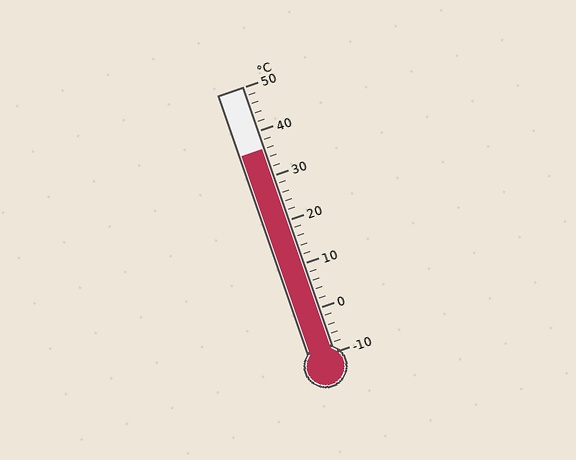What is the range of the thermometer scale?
The thermometer scale ranges from -10°C to 50°C.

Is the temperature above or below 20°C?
The temperature is above 20°C.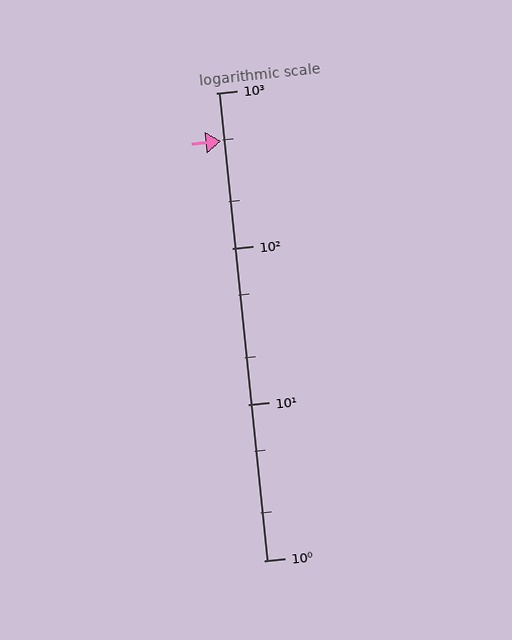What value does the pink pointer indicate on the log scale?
The pointer indicates approximately 490.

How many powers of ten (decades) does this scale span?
The scale spans 3 decades, from 1 to 1000.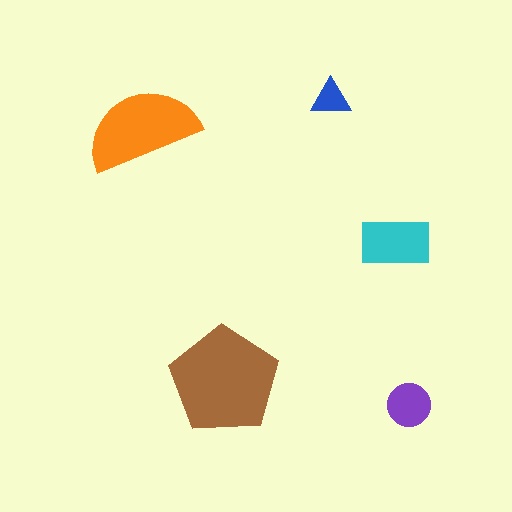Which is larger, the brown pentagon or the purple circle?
The brown pentagon.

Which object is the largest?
The brown pentagon.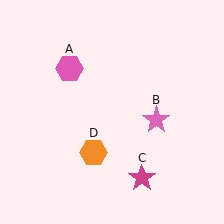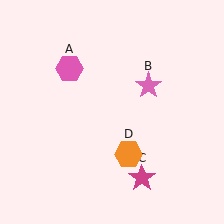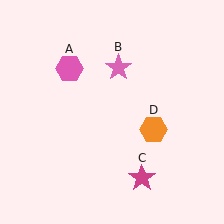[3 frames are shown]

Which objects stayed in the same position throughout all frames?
Pink hexagon (object A) and magenta star (object C) remained stationary.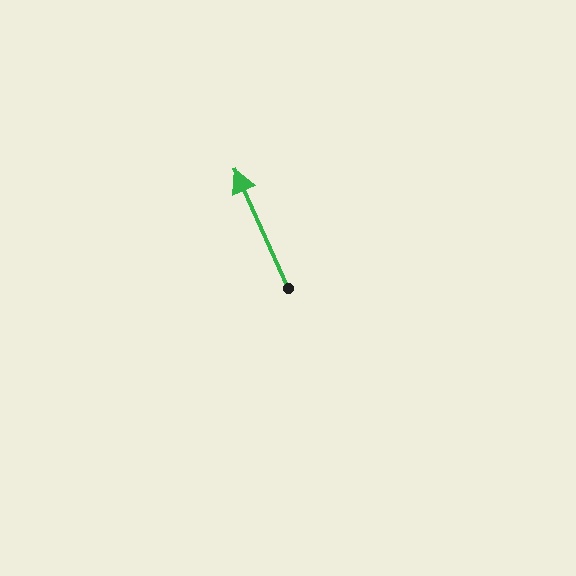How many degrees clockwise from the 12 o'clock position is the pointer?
Approximately 336 degrees.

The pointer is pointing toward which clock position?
Roughly 11 o'clock.